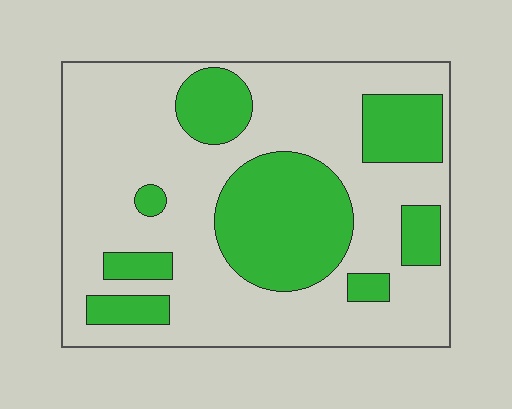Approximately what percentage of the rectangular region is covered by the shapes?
Approximately 30%.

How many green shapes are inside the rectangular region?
8.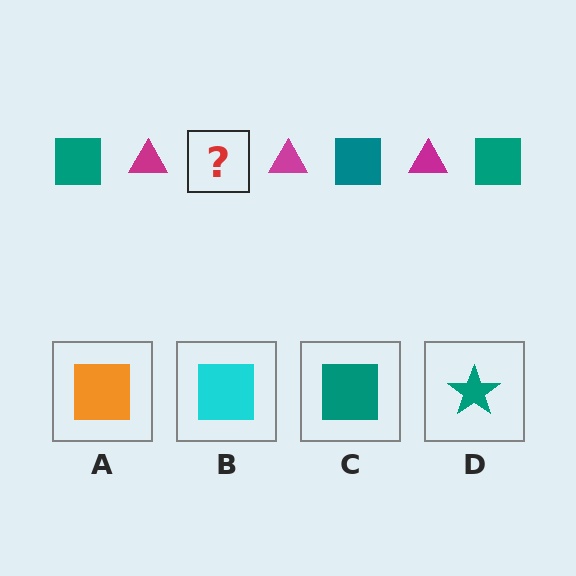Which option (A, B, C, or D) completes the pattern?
C.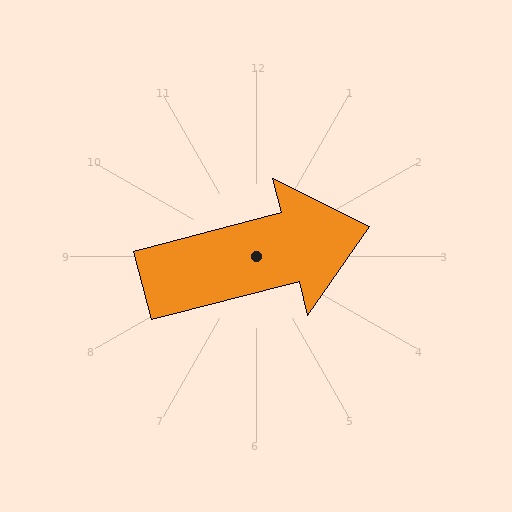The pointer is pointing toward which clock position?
Roughly 3 o'clock.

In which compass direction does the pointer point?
East.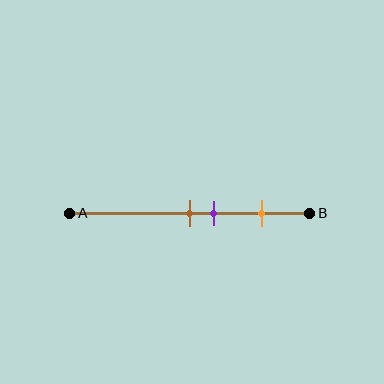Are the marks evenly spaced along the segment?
No, the marks are not evenly spaced.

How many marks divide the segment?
There are 3 marks dividing the segment.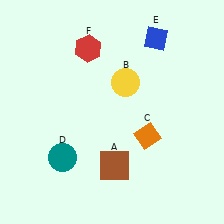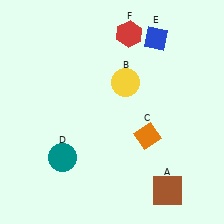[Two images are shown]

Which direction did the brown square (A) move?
The brown square (A) moved right.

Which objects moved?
The objects that moved are: the brown square (A), the red hexagon (F).